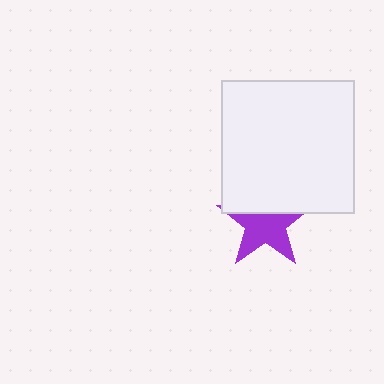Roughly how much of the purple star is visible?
About half of it is visible (roughly 64%).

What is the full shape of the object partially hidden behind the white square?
The partially hidden object is a purple star.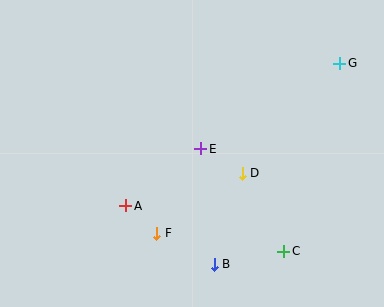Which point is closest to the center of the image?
Point E at (201, 149) is closest to the center.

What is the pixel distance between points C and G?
The distance between C and G is 196 pixels.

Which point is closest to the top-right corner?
Point G is closest to the top-right corner.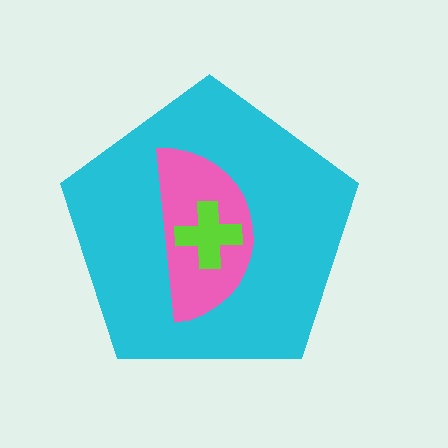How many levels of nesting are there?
3.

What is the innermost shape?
The lime cross.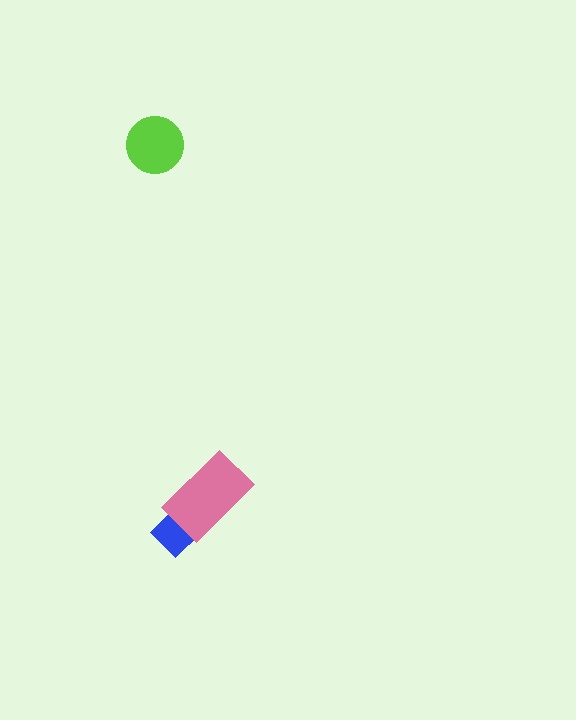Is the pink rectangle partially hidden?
No, no other shape covers it.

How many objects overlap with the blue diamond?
1 object overlaps with the blue diamond.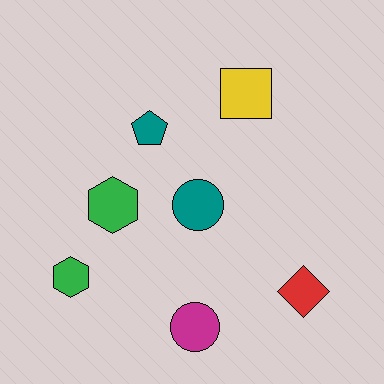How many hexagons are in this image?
There are 2 hexagons.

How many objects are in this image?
There are 7 objects.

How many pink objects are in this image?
There are no pink objects.